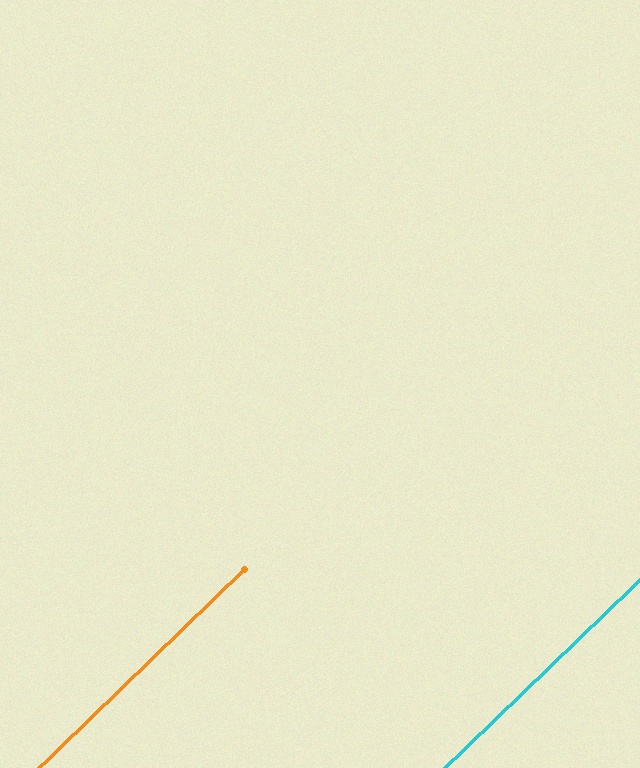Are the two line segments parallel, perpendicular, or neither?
Parallel — their directions differ by only 0.0°.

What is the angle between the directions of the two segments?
Approximately 0 degrees.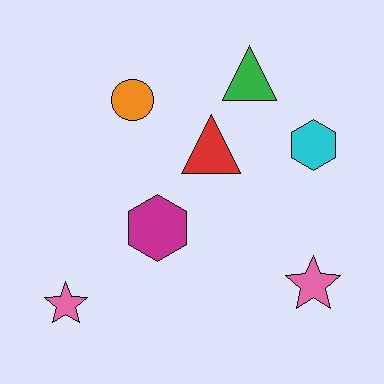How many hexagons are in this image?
There are 2 hexagons.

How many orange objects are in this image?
There is 1 orange object.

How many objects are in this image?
There are 7 objects.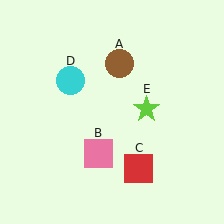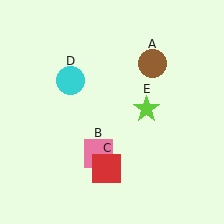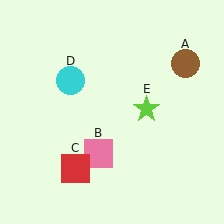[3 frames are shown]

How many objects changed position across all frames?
2 objects changed position: brown circle (object A), red square (object C).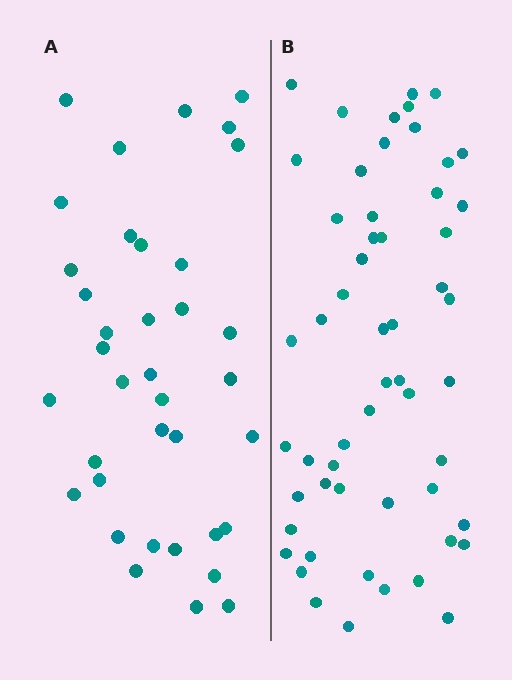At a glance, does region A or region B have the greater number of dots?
Region B (the right region) has more dots.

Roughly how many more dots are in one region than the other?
Region B has approximately 20 more dots than region A.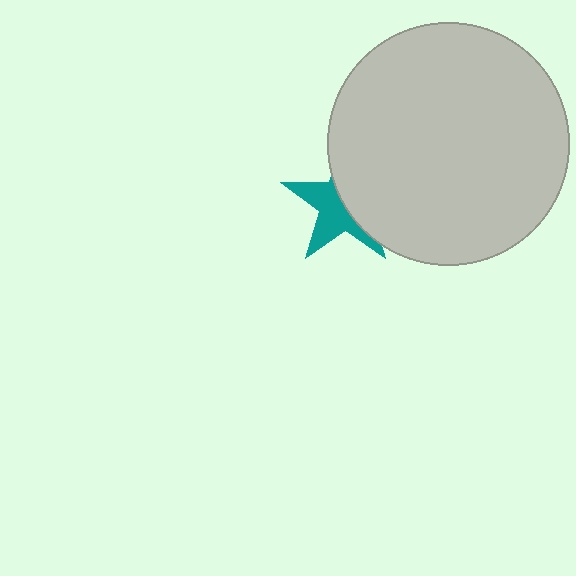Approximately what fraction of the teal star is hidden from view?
Roughly 51% of the teal star is hidden behind the light gray circle.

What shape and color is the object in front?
The object in front is a light gray circle.